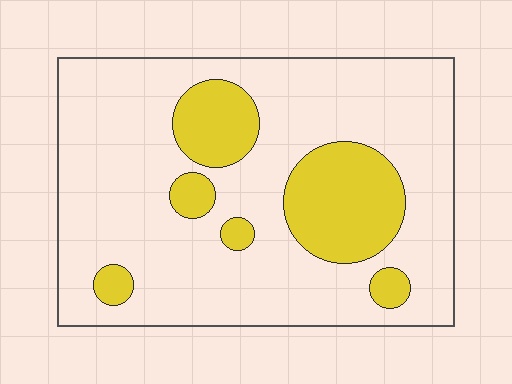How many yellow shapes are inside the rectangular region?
6.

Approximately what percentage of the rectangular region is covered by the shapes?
Approximately 20%.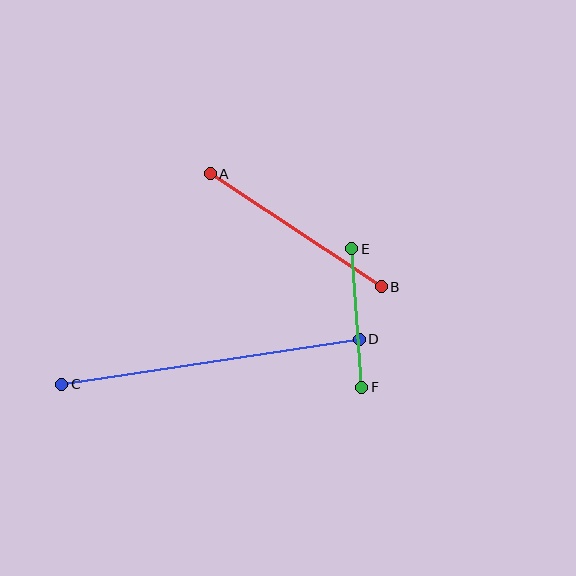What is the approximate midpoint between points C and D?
The midpoint is at approximately (211, 362) pixels.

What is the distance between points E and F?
The distance is approximately 139 pixels.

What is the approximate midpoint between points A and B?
The midpoint is at approximately (296, 230) pixels.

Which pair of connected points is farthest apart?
Points C and D are farthest apart.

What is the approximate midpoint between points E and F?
The midpoint is at approximately (357, 318) pixels.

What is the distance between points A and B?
The distance is approximately 205 pixels.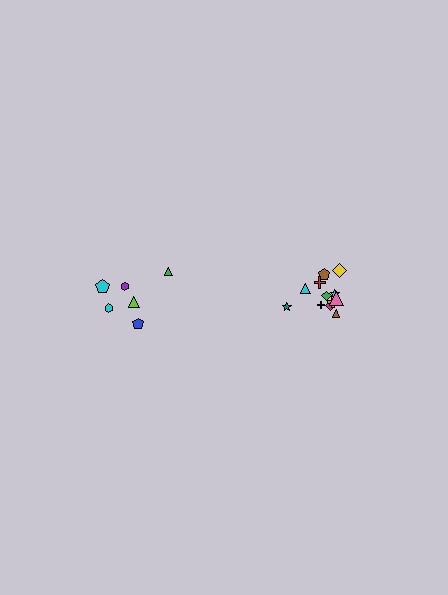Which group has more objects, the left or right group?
The right group.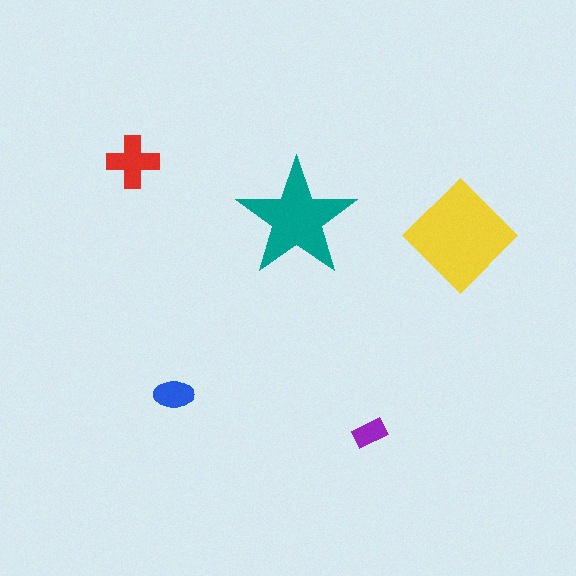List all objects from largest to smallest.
The yellow diamond, the teal star, the red cross, the blue ellipse, the purple rectangle.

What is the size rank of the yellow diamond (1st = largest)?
1st.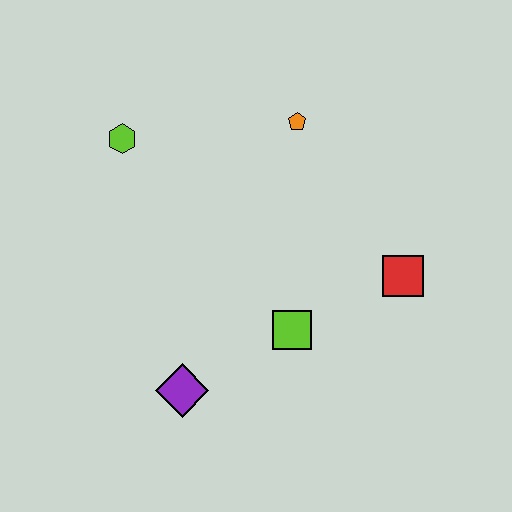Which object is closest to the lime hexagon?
The orange pentagon is closest to the lime hexagon.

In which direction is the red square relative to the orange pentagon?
The red square is below the orange pentagon.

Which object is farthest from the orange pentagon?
The purple diamond is farthest from the orange pentagon.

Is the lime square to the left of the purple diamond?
No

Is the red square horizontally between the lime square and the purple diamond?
No